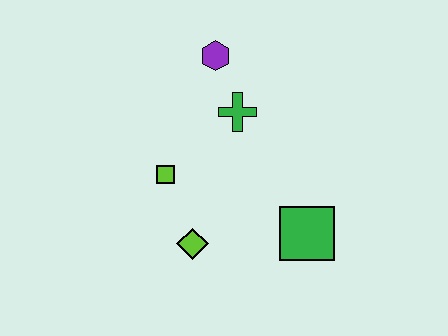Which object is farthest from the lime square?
The green square is farthest from the lime square.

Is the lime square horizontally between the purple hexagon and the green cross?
No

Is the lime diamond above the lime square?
No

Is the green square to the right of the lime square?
Yes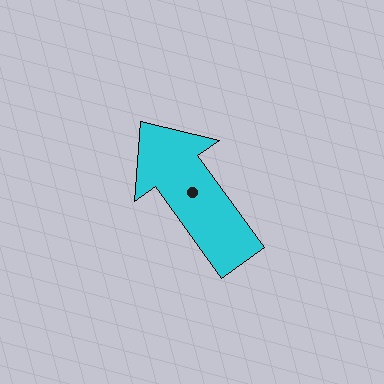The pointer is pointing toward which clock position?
Roughly 11 o'clock.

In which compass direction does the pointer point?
Northwest.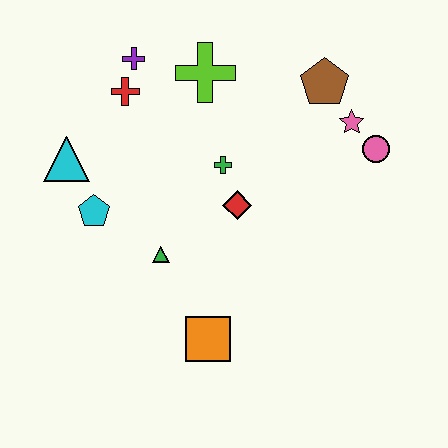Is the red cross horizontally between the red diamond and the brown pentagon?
No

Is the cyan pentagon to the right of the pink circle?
No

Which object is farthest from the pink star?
The cyan triangle is farthest from the pink star.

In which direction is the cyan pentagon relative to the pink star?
The cyan pentagon is to the left of the pink star.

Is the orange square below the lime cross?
Yes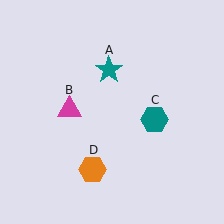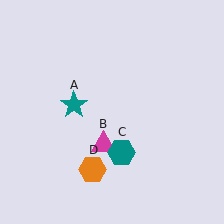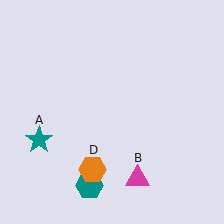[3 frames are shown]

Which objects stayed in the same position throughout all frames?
Orange hexagon (object D) remained stationary.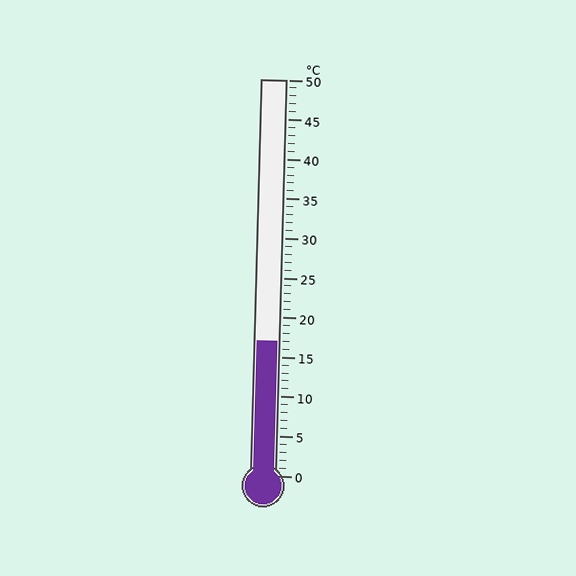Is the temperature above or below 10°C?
The temperature is above 10°C.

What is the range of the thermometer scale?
The thermometer scale ranges from 0°C to 50°C.